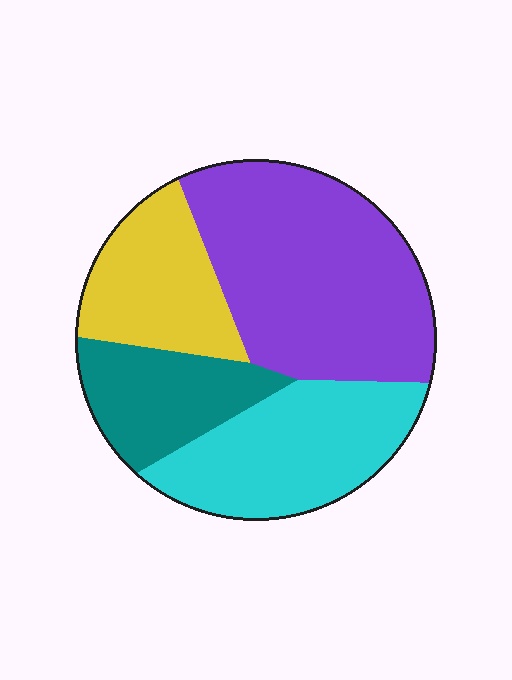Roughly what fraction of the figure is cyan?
Cyan takes up between a sixth and a third of the figure.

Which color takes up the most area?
Purple, at roughly 40%.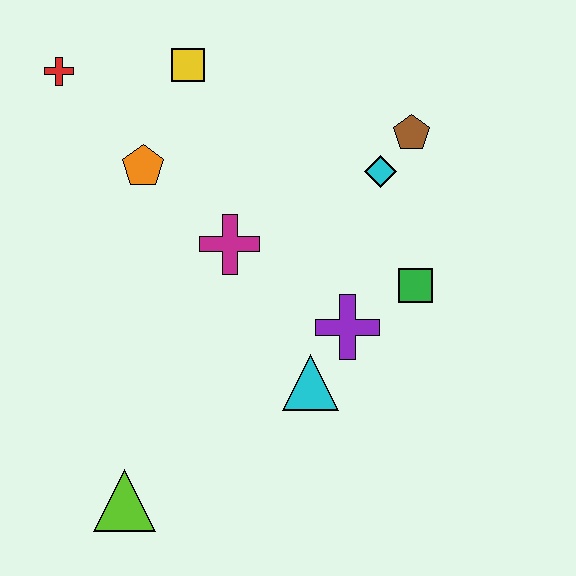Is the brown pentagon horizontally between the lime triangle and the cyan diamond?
No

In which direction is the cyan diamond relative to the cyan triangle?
The cyan diamond is above the cyan triangle.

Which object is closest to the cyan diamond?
The brown pentagon is closest to the cyan diamond.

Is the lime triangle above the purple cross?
No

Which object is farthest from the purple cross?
The red cross is farthest from the purple cross.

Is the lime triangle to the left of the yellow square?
Yes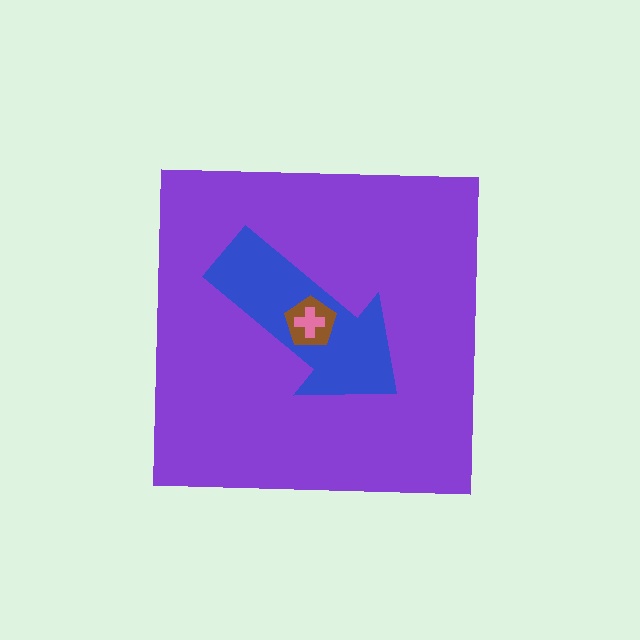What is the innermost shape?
The pink cross.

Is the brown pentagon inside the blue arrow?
Yes.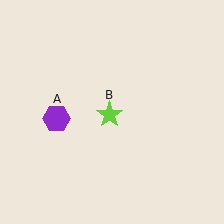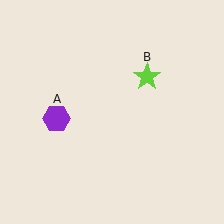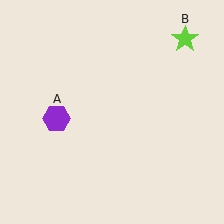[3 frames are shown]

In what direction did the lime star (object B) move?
The lime star (object B) moved up and to the right.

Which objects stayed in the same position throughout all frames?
Purple hexagon (object A) remained stationary.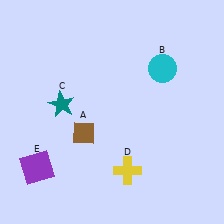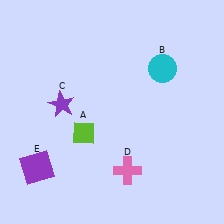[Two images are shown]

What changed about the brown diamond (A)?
In Image 1, A is brown. In Image 2, it changed to lime.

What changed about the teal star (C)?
In Image 1, C is teal. In Image 2, it changed to purple.